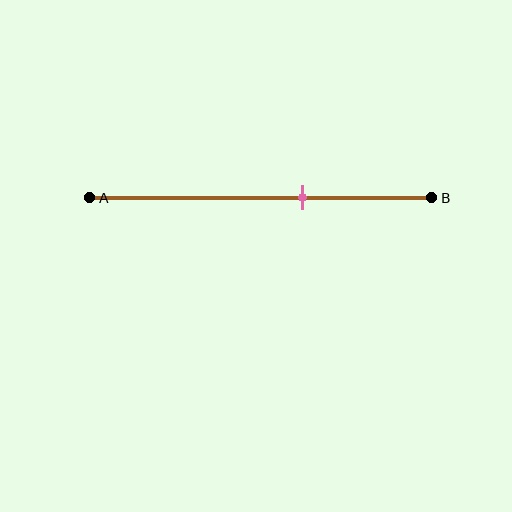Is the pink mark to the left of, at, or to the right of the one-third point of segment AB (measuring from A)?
The pink mark is to the right of the one-third point of segment AB.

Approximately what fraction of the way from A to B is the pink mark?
The pink mark is approximately 60% of the way from A to B.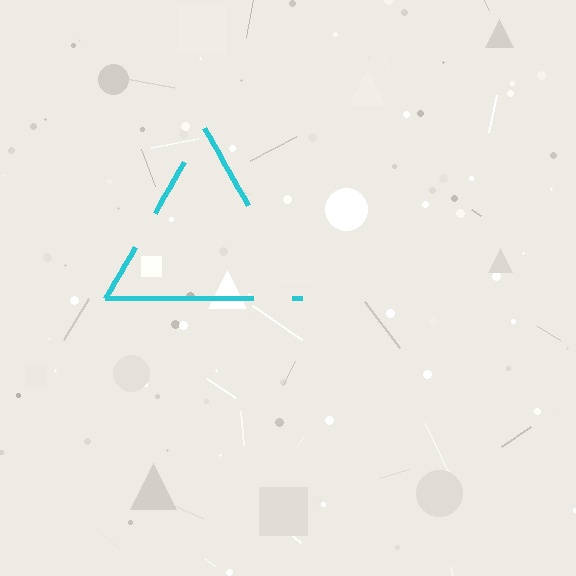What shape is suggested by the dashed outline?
The dashed outline suggests a triangle.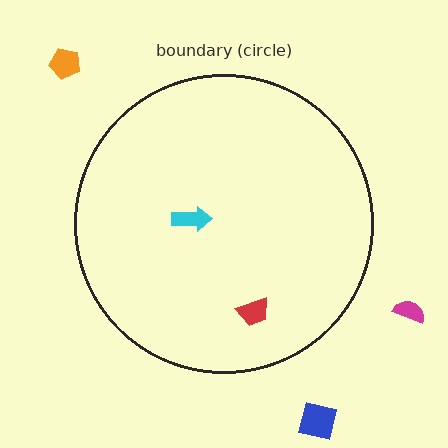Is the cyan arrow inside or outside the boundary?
Inside.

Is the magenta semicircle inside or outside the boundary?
Outside.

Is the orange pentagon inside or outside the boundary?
Outside.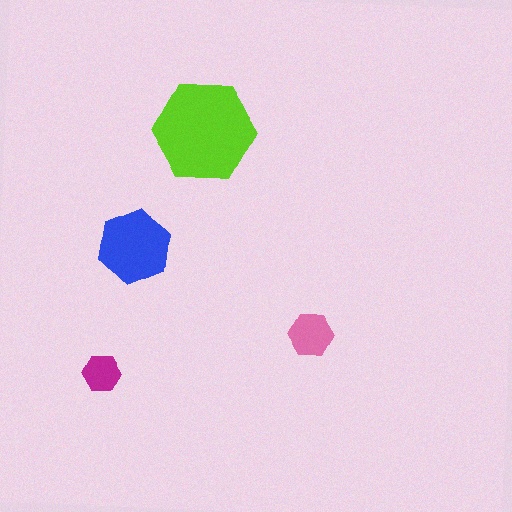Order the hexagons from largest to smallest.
the lime one, the blue one, the pink one, the magenta one.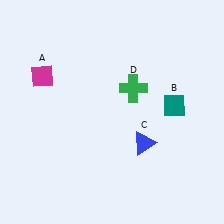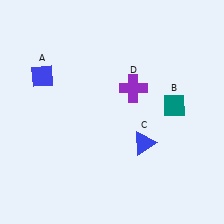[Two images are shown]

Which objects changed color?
A changed from magenta to blue. D changed from green to purple.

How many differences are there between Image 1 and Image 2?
There are 2 differences between the two images.